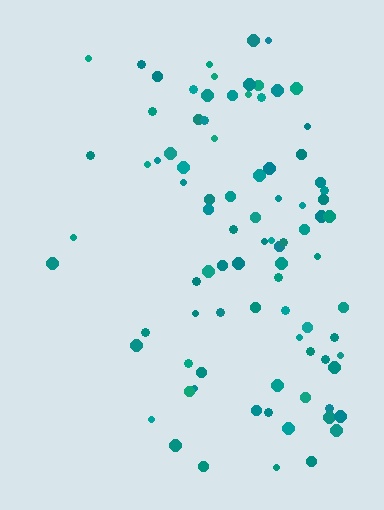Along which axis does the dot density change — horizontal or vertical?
Horizontal.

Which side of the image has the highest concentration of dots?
The right.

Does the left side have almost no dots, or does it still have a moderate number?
Still a moderate number, just noticeably fewer than the right.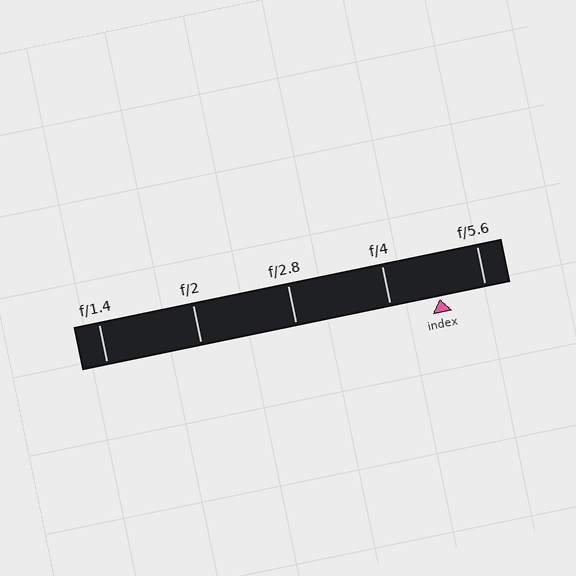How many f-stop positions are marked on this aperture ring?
There are 5 f-stop positions marked.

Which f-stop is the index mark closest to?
The index mark is closest to f/5.6.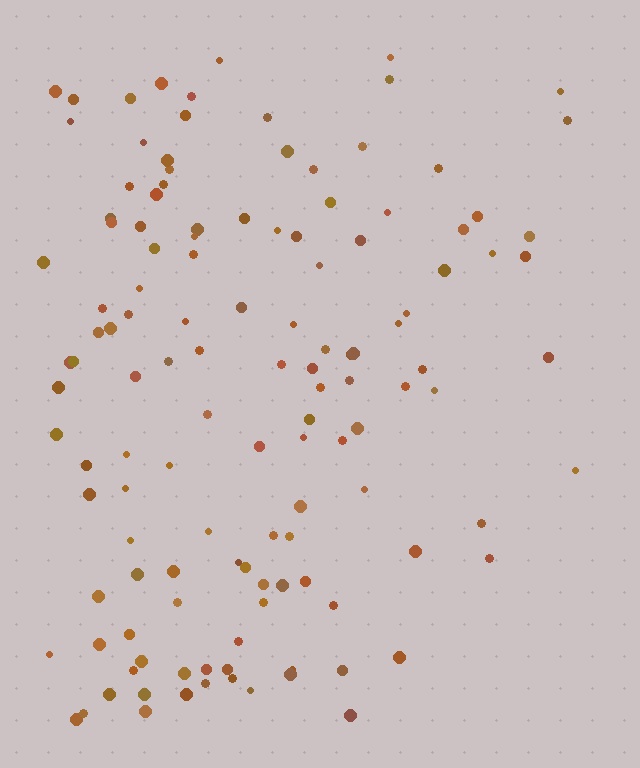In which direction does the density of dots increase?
From right to left, with the left side densest.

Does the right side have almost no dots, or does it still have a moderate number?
Still a moderate number, just noticeably fewer than the left.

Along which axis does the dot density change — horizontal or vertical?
Horizontal.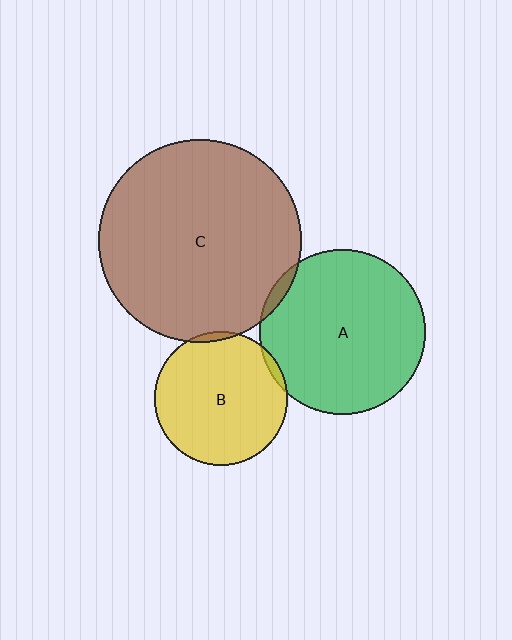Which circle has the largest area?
Circle C (brown).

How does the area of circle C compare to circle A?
Approximately 1.5 times.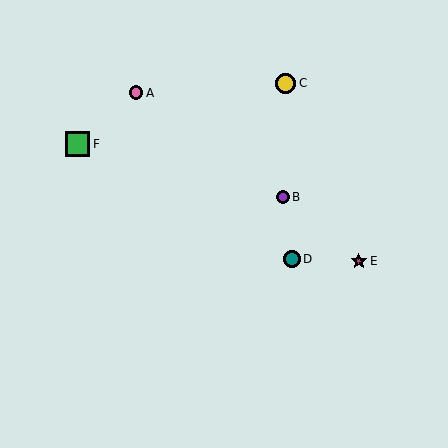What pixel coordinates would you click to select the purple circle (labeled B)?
Click at (283, 197) to select the purple circle B.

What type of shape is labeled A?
Shape A is a pink circle.